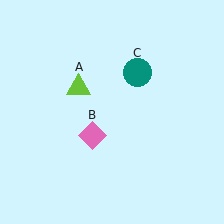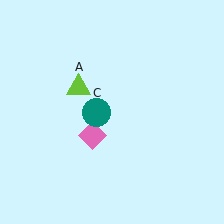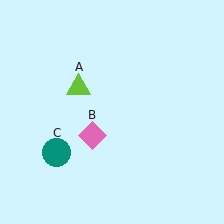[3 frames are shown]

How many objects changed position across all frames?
1 object changed position: teal circle (object C).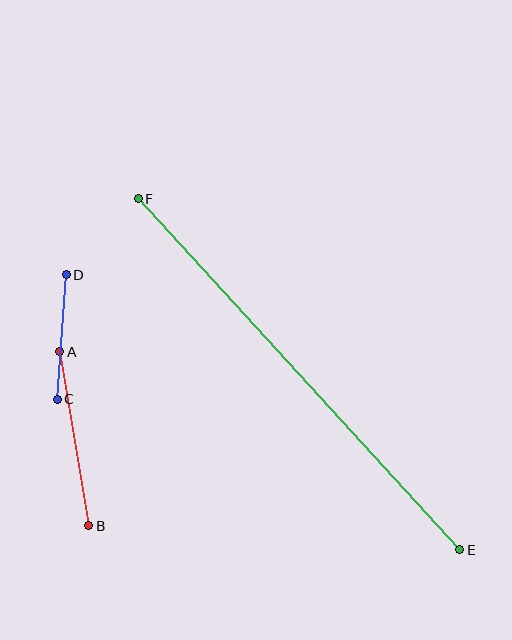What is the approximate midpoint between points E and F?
The midpoint is at approximately (299, 374) pixels.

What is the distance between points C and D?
The distance is approximately 125 pixels.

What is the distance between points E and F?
The distance is approximately 476 pixels.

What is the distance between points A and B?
The distance is approximately 176 pixels.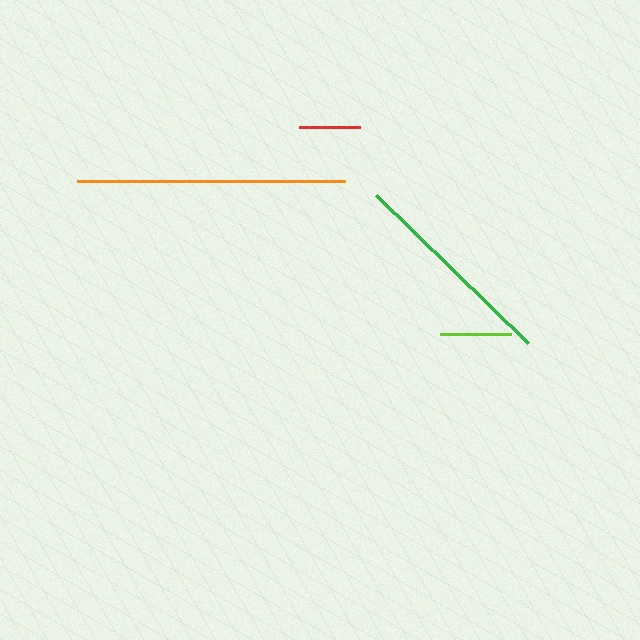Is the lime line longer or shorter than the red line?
The lime line is longer than the red line.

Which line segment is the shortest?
The red line is the shortest at approximately 61 pixels.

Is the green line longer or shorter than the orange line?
The orange line is longer than the green line.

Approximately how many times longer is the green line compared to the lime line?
The green line is approximately 3.0 times the length of the lime line.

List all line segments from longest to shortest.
From longest to shortest: orange, green, lime, red.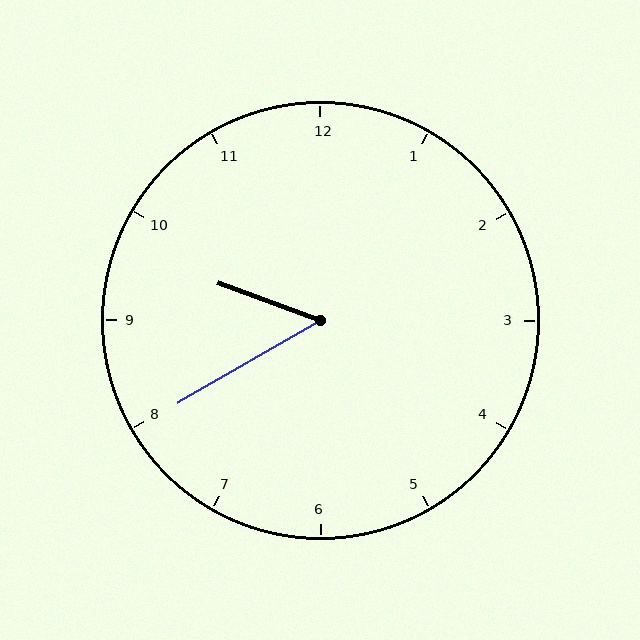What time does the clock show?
9:40.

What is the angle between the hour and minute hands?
Approximately 50 degrees.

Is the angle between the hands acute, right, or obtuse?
It is acute.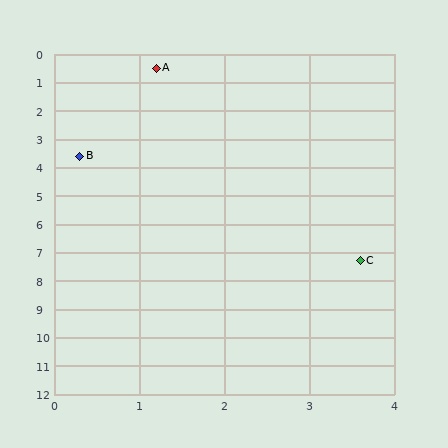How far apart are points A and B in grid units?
Points A and B are about 3.2 grid units apart.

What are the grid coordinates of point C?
Point C is at approximately (3.6, 7.3).